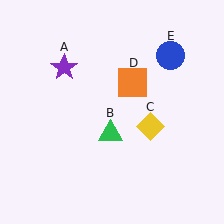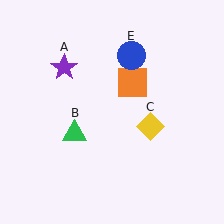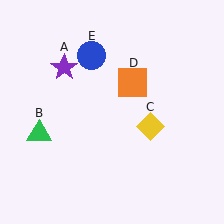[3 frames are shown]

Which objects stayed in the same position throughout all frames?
Purple star (object A) and yellow diamond (object C) and orange square (object D) remained stationary.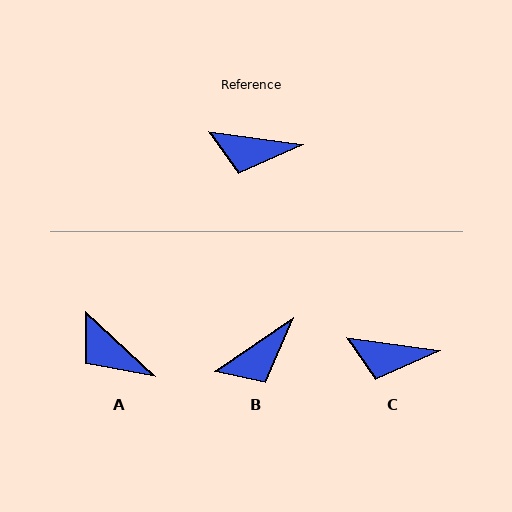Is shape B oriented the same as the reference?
No, it is off by about 42 degrees.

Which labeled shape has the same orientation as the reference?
C.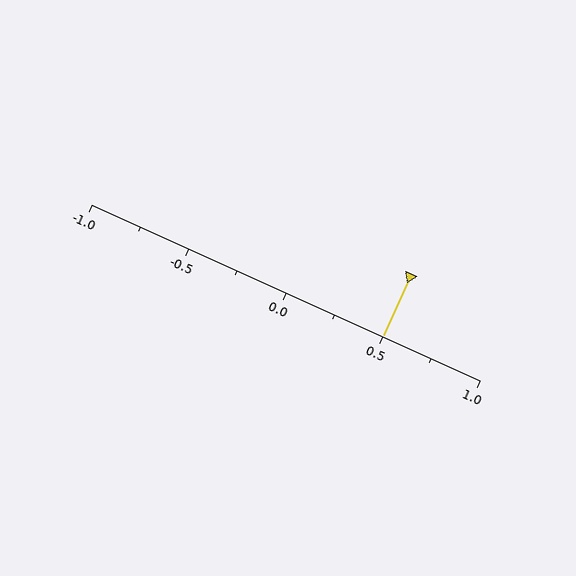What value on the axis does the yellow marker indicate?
The marker indicates approximately 0.5.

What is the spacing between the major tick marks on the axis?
The major ticks are spaced 0.5 apart.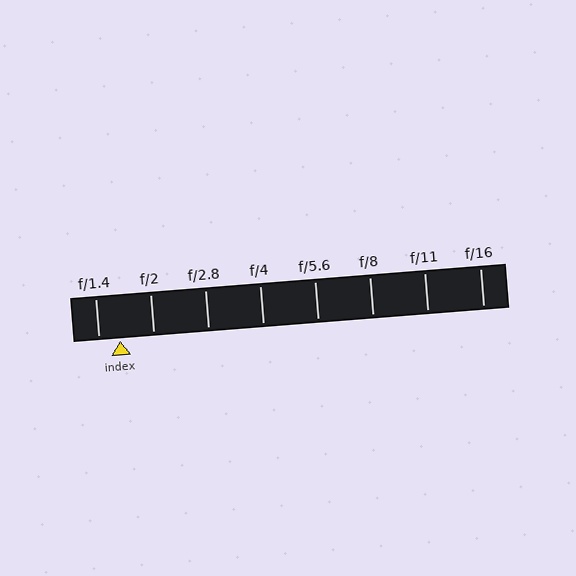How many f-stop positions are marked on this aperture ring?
There are 8 f-stop positions marked.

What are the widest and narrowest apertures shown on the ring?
The widest aperture shown is f/1.4 and the narrowest is f/16.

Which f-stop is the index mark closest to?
The index mark is closest to f/1.4.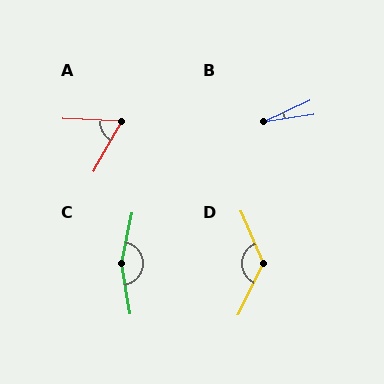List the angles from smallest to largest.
B (17°), A (63°), D (130°), C (158°).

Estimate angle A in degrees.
Approximately 63 degrees.